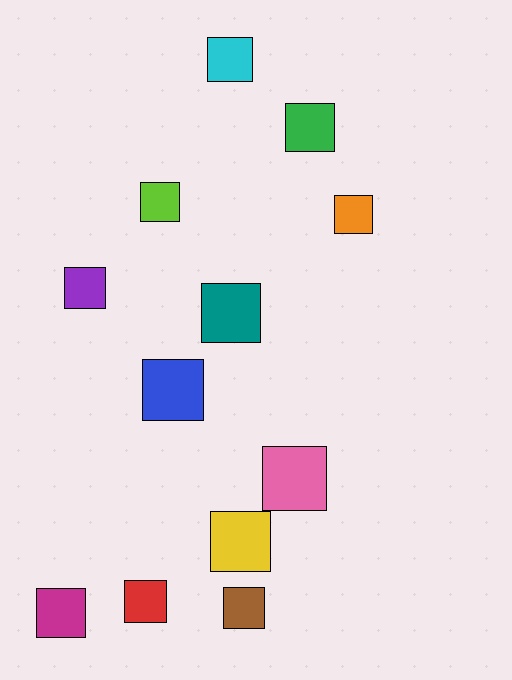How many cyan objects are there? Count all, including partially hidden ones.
There is 1 cyan object.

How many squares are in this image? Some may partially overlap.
There are 12 squares.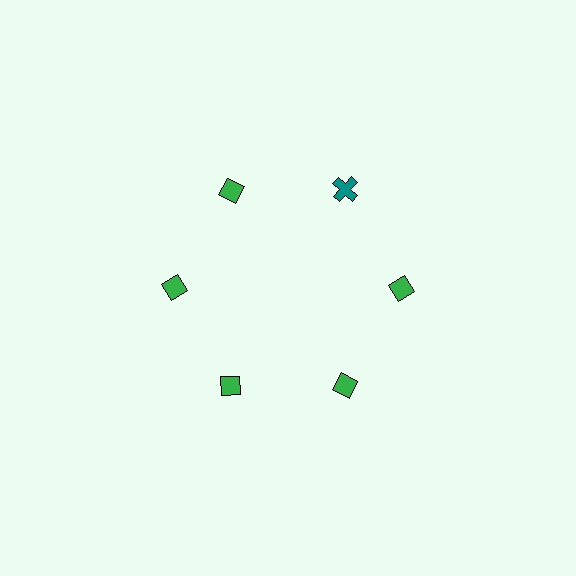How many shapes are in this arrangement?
There are 6 shapes arranged in a ring pattern.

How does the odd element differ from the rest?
It differs in both color (teal instead of green) and shape (cross instead of diamond).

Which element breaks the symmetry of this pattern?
The teal cross at roughly the 1 o'clock position breaks the symmetry. All other shapes are green diamonds.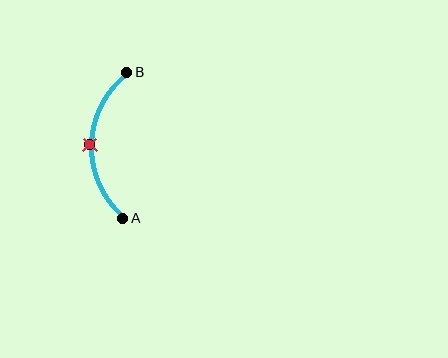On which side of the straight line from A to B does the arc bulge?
The arc bulges to the left of the straight line connecting A and B.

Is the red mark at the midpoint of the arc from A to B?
Yes. The red mark lies on the arc at equal arc-length from both A and B — it is the arc midpoint.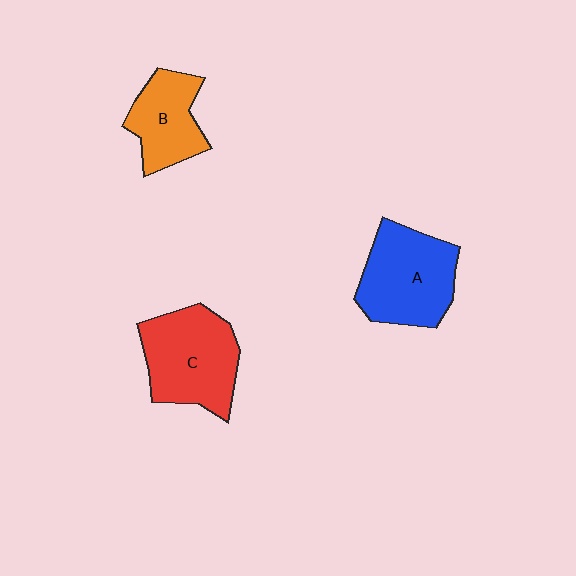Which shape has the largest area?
Shape C (red).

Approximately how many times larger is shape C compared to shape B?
Approximately 1.5 times.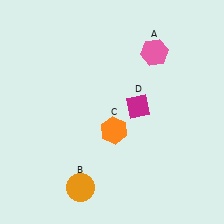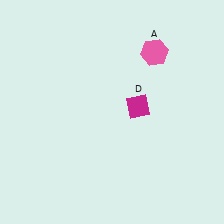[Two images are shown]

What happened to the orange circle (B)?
The orange circle (B) was removed in Image 2. It was in the bottom-left area of Image 1.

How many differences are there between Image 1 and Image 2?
There are 2 differences between the two images.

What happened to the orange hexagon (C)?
The orange hexagon (C) was removed in Image 2. It was in the bottom-right area of Image 1.